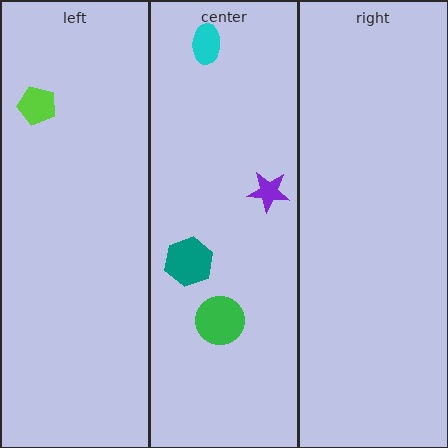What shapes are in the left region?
The lime pentagon.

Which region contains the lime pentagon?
The left region.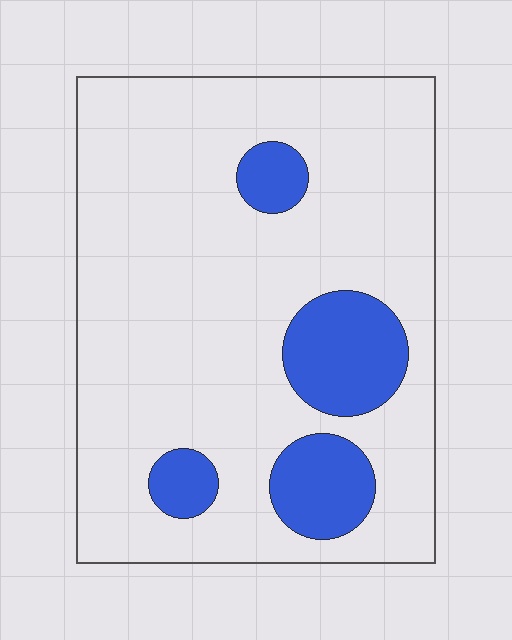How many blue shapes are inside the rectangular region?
4.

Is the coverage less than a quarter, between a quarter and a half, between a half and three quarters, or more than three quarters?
Less than a quarter.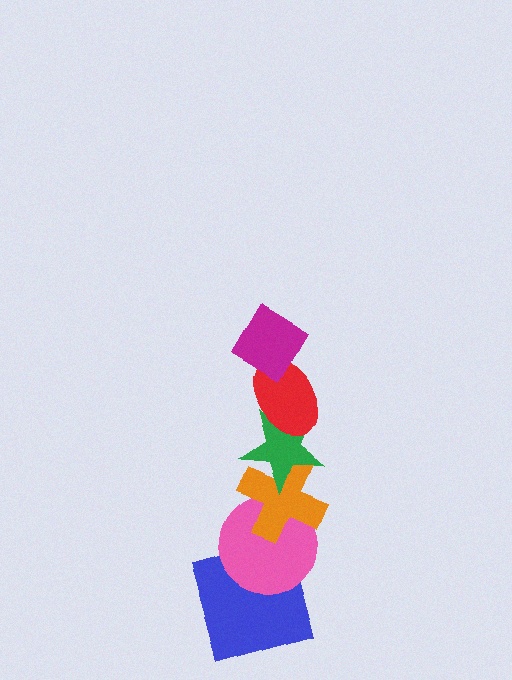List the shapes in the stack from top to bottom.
From top to bottom: the magenta diamond, the red ellipse, the green star, the orange cross, the pink circle, the blue square.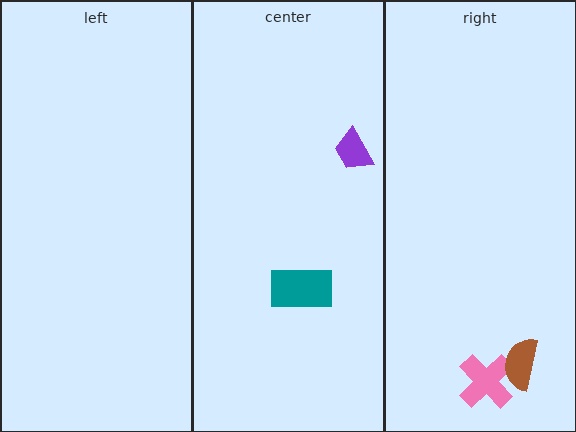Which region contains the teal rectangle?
The center region.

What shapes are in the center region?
The purple trapezoid, the teal rectangle.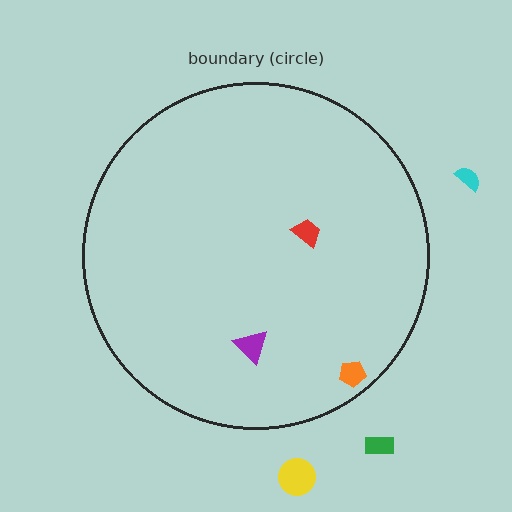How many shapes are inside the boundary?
3 inside, 3 outside.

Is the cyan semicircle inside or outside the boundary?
Outside.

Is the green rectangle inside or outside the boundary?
Outside.